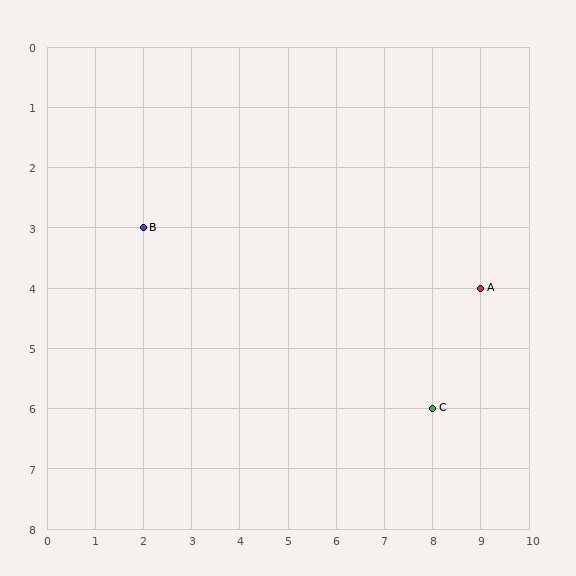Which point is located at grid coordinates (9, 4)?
Point A is at (9, 4).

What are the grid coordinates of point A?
Point A is at grid coordinates (9, 4).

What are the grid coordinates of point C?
Point C is at grid coordinates (8, 6).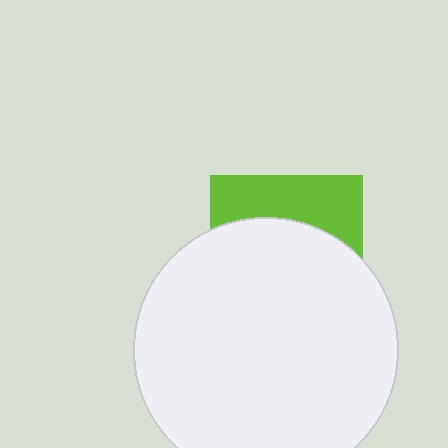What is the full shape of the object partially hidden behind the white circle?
The partially hidden object is a lime square.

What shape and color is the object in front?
The object in front is a white circle.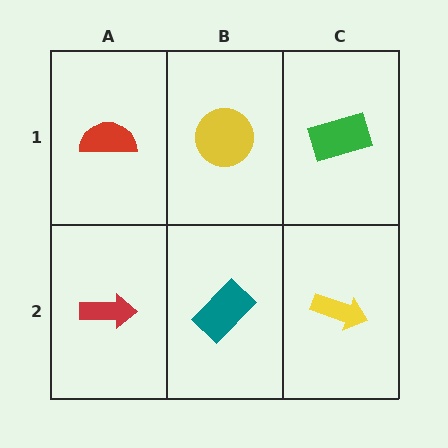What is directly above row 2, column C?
A green rectangle.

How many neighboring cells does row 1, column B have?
3.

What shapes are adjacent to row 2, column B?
A yellow circle (row 1, column B), a red arrow (row 2, column A), a yellow arrow (row 2, column C).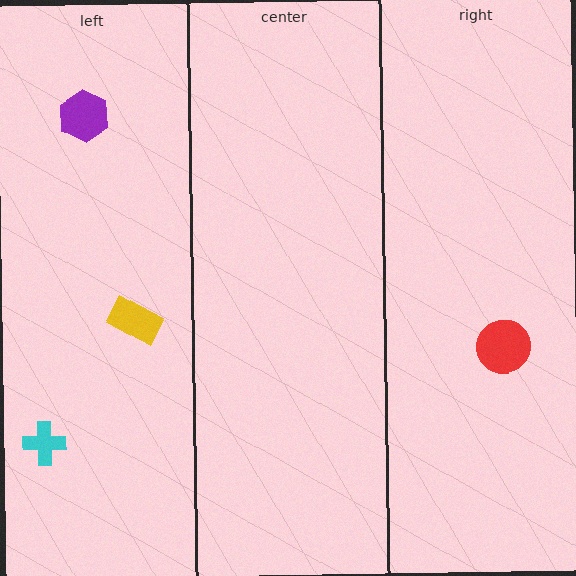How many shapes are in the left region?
3.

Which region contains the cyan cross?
The left region.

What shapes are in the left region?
The cyan cross, the purple hexagon, the yellow rectangle.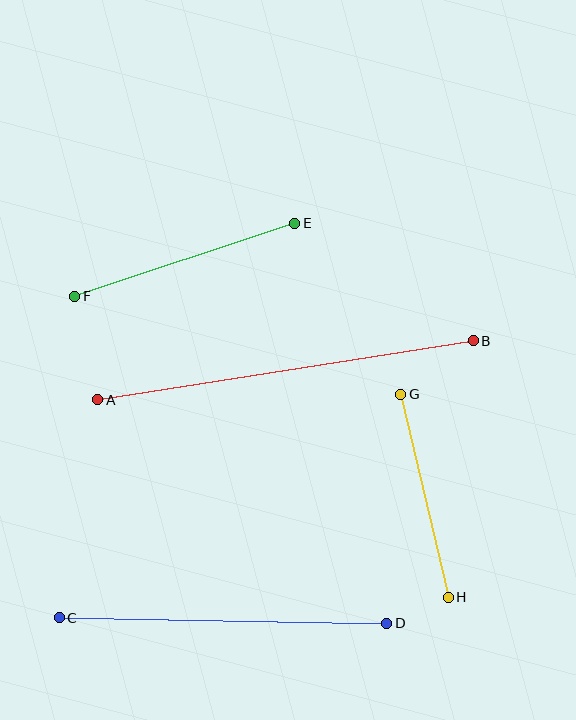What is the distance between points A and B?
The distance is approximately 380 pixels.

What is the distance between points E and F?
The distance is approximately 232 pixels.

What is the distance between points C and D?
The distance is approximately 328 pixels.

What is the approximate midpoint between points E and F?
The midpoint is at approximately (185, 260) pixels.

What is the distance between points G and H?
The distance is approximately 208 pixels.